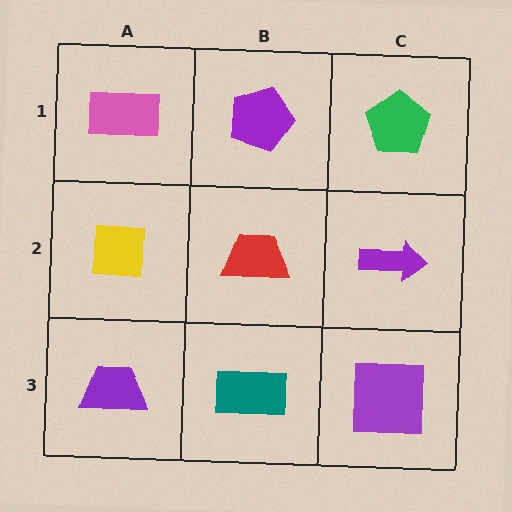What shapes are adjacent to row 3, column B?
A red trapezoid (row 2, column B), a purple trapezoid (row 3, column A), a purple square (row 3, column C).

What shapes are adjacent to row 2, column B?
A purple pentagon (row 1, column B), a teal rectangle (row 3, column B), a yellow square (row 2, column A), a purple arrow (row 2, column C).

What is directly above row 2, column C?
A green pentagon.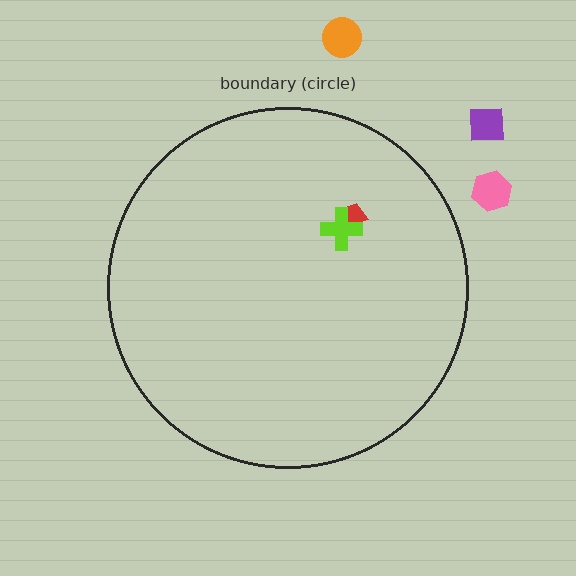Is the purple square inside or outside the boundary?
Outside.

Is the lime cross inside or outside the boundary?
Inside.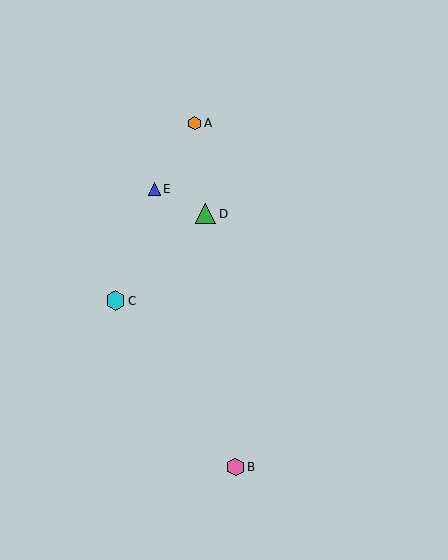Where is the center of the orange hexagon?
The center of the orange hexagon is at (195, 123).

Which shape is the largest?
The green triangle (labeled D) is the largest.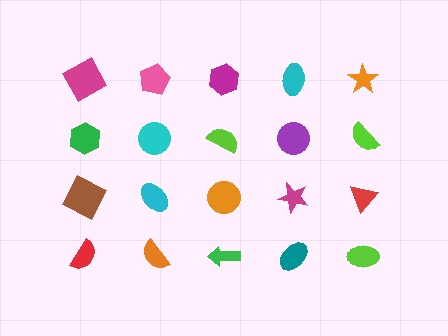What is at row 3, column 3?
An orange circle.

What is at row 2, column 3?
A lime semicircle.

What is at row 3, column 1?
A brown square.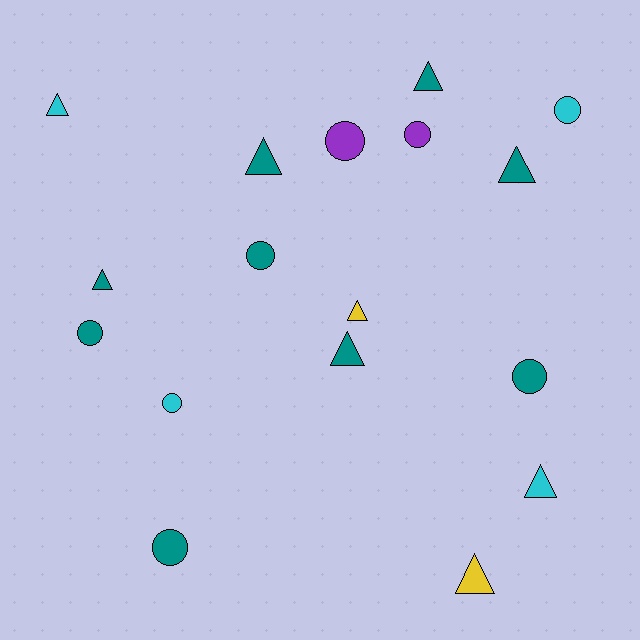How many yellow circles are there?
There are no yellow circles.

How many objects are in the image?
There are 17 objects.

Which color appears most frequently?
Teal, with 9 objects.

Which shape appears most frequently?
Triangle, with 9 objects.